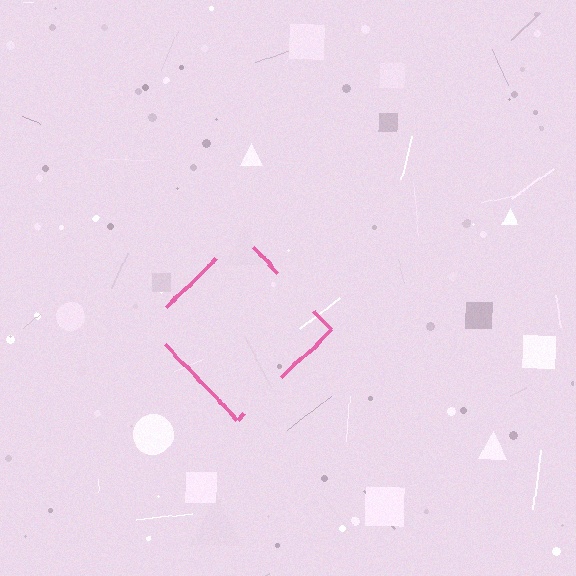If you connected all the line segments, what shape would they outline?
They would outline a diamond.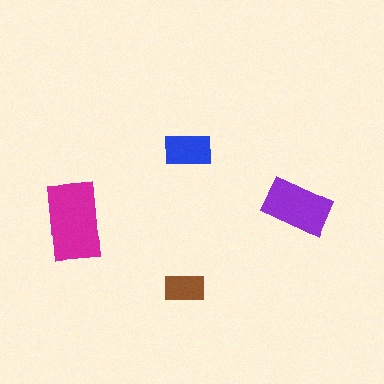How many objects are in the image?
There are 4 objects in the image.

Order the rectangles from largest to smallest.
the magenta one, the purple one, the blue one, the brown one.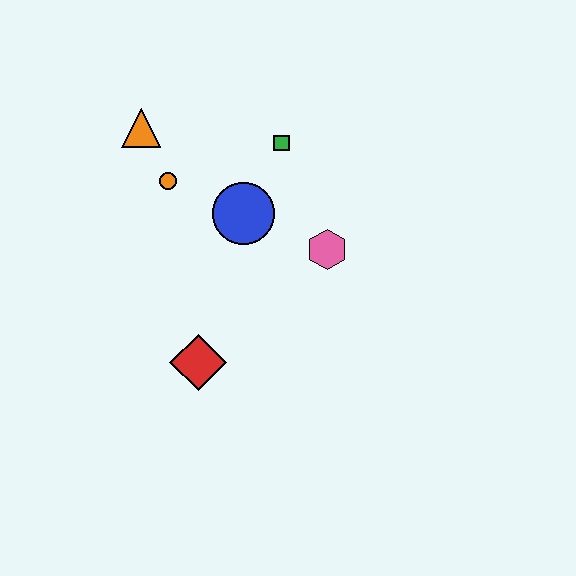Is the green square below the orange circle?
No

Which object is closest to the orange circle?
The orange triangle is closest to the orange circle.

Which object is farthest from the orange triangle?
The red diamond is farthest from the orange triangle.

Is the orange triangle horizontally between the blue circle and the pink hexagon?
No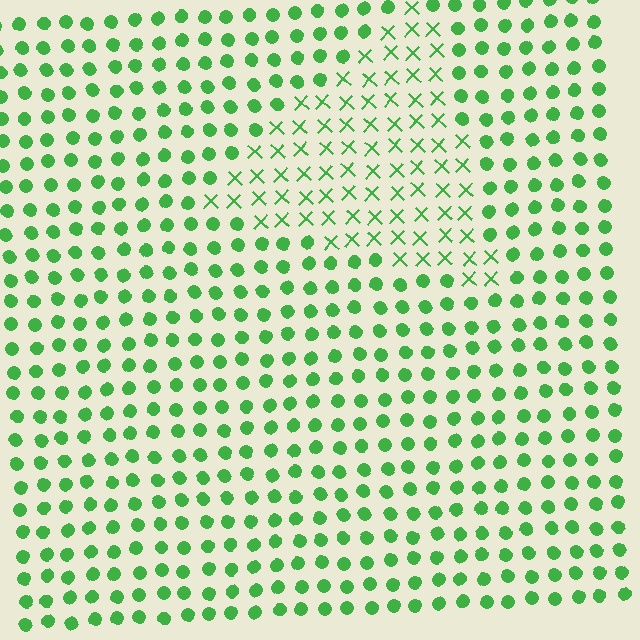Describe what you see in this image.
The image is filled with small green elements arranged in a uniform grid. A triangle-shaped region contains X marks, while the surrounding area contains circles. The boundary is defined purely by the change in element shape.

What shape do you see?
I see a triangle.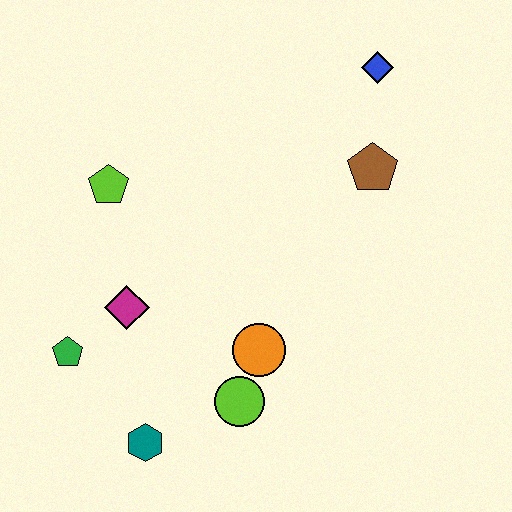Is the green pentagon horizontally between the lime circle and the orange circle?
No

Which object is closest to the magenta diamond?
The green pentagon is closest to the magenta diamond.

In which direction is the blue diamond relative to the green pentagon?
The blue diamond is to the right of the green pentagon.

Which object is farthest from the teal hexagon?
The blue diamond is farthest from the teal hexagon.